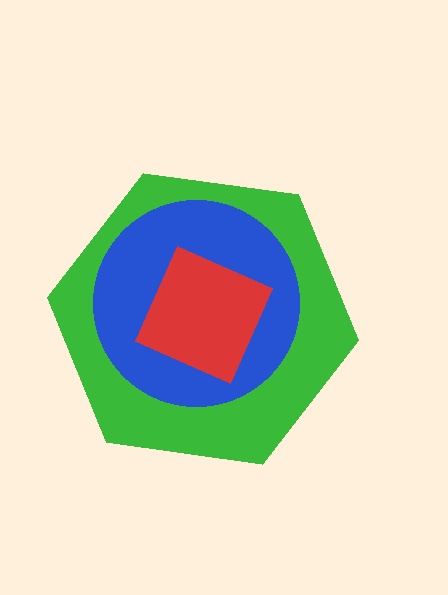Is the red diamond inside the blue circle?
Yes.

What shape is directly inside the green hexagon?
The blue circle.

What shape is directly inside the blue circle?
The red diamond.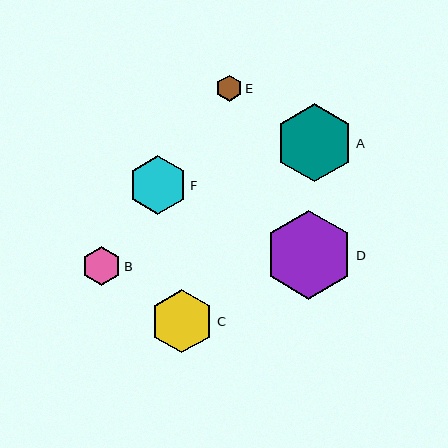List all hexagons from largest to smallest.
From largest to smallest: D, A, C, F, B, E.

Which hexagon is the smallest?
Hexagon E is the smallest with a size of approximately 26 pixels.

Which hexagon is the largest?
Hexagon D is the largest with a size of approximately 89 pixels.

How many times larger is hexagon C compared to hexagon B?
Hexagon C is approximately 1.6 times the size of hexagon B.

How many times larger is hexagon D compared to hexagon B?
Hexagon D is approximately 2.3 times the size of hexagon B.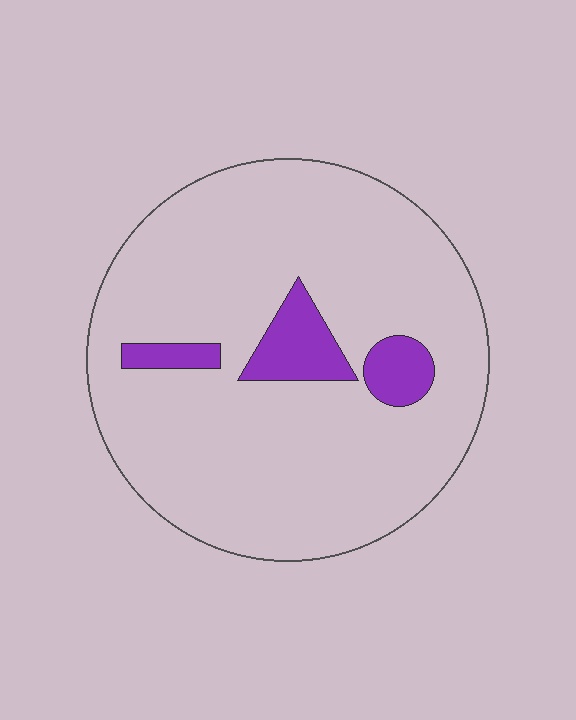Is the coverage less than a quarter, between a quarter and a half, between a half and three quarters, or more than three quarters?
Less than a quarter.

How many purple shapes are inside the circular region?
3.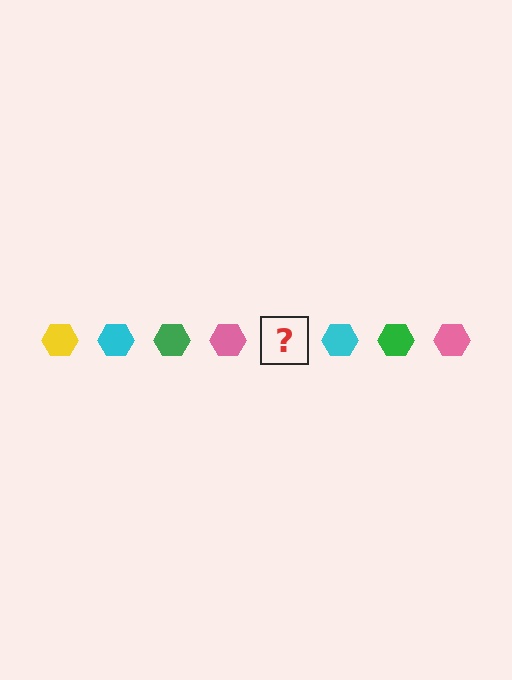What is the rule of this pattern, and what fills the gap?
The rule is that the pattern cycles through yellow, cyan, green, pink hexagons. The gap should be filled with a yellow hexagon.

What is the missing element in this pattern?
The missing element is a yellow hexagon.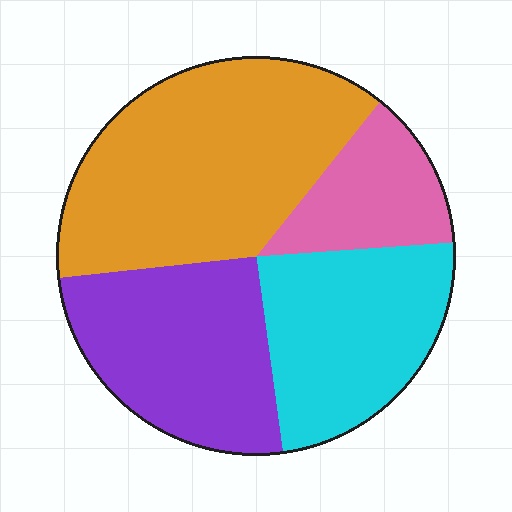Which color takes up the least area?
Pink, at roughly 15%.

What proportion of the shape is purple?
Purple takes up between a sixth and a third of the shape.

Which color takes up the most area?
Orange, at roughly 40%.